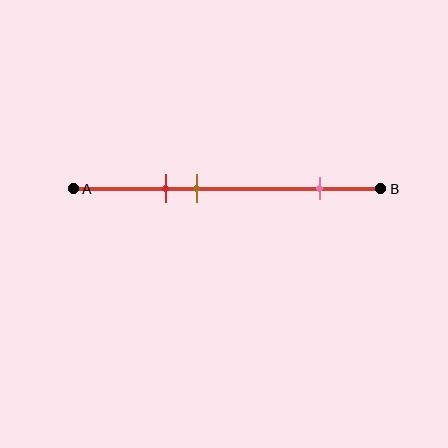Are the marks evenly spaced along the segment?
No, the marks are not evenly spaced.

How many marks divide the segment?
There are 3 marks dividing the segment.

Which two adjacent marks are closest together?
The red and brown marks are the closest adjacent pair.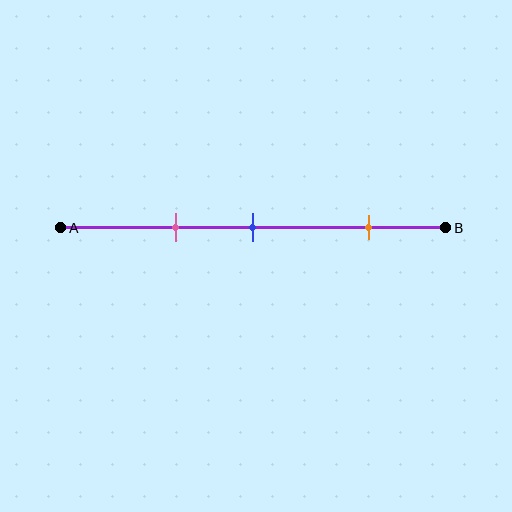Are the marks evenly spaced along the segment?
No, the marks are not evenly spaced.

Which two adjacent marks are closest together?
The pink and blue marks are the closest adjacent pair.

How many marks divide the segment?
There are 3 marks dividing the segment.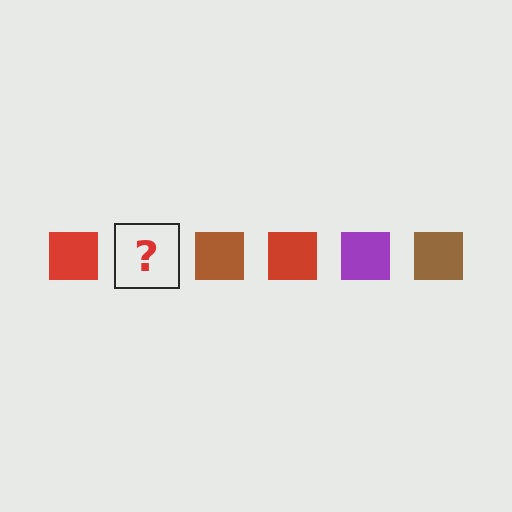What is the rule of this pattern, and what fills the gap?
The rule is that the pattern cycles through red, purple, brown squares. The gap should be filled with a purple square.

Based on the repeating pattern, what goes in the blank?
The blank should be a purple square.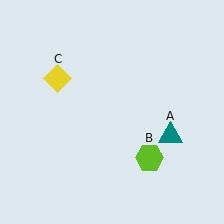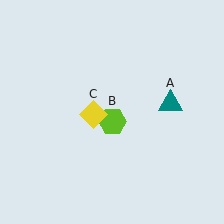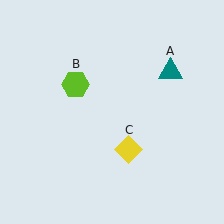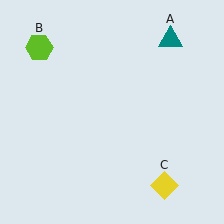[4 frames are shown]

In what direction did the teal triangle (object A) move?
The teal triangle (object A) moved up.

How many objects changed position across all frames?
3 objects changed position: teal triangle (object A), lime hexagon (object B), yellow diamond (object C).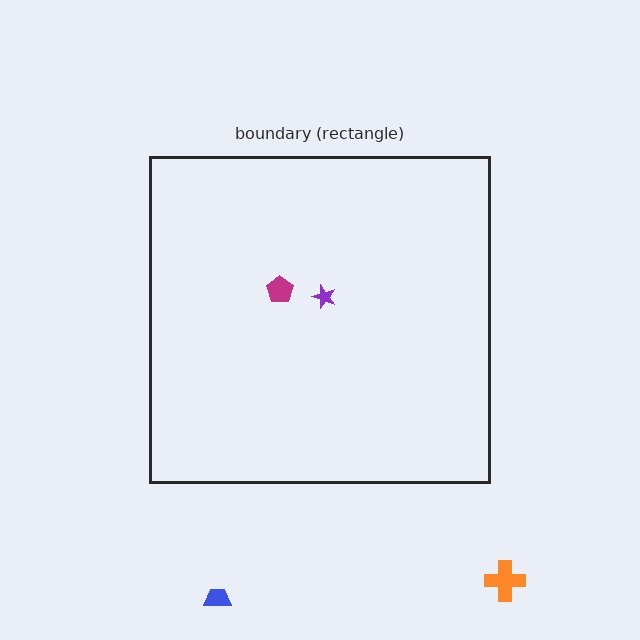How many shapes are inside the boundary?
2 inside, 2 outside.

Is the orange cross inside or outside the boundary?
Outside.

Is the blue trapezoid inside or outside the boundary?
Outside.